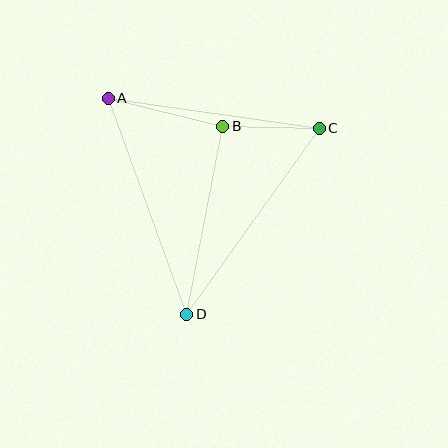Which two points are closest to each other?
Points B and C are closest to each other.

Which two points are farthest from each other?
Points A and D are farthest from each other.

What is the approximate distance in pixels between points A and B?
The distance between A and B is approximately 118 pixels.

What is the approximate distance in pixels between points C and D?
The distance between C and D is approximately 228 pixels.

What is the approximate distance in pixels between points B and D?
The distance between B and D is approximately 192 pixels.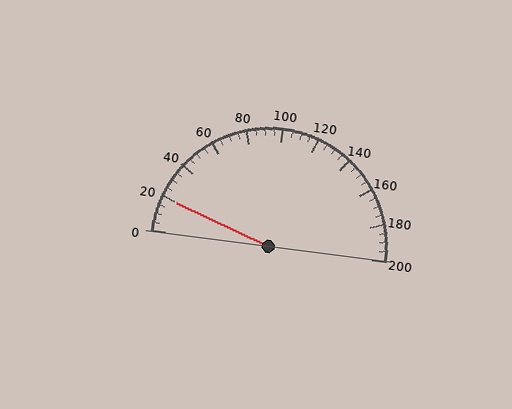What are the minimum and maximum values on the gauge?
The gauge ranges from 0 to 200.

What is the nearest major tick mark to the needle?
The nearest major tick mark is 20.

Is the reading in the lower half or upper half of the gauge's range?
The reading is in the lower half of the range (0 to 200).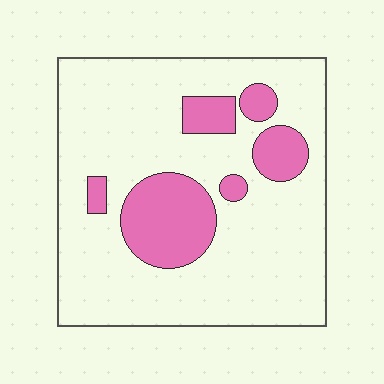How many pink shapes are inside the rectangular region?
6.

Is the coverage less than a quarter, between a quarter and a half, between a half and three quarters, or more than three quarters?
Less than a quarter.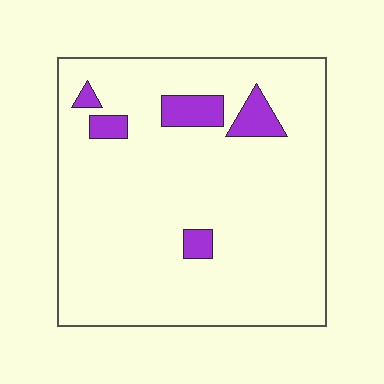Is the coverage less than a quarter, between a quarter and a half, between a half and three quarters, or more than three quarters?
Less than a quarter.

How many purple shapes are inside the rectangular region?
5.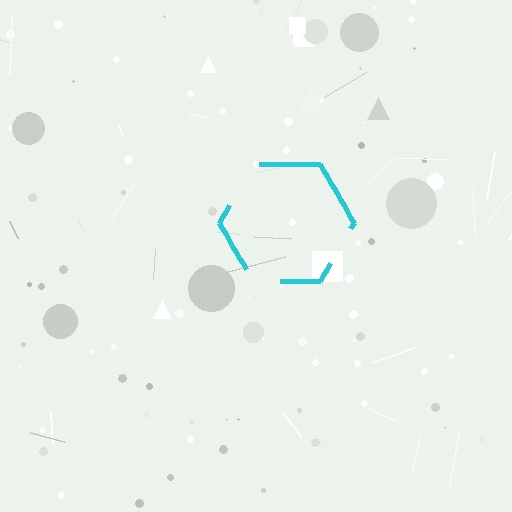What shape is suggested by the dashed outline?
The dashed outline suggests a hexagon.